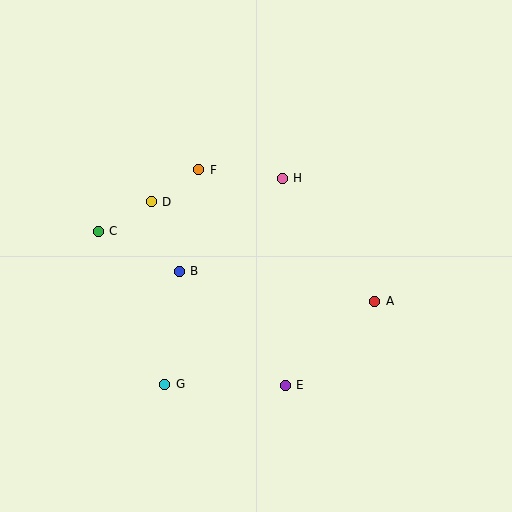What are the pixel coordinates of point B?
Point B is at (179, 271).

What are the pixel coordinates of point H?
Point H is at (282, 178).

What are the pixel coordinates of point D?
Point D is at (151, 202).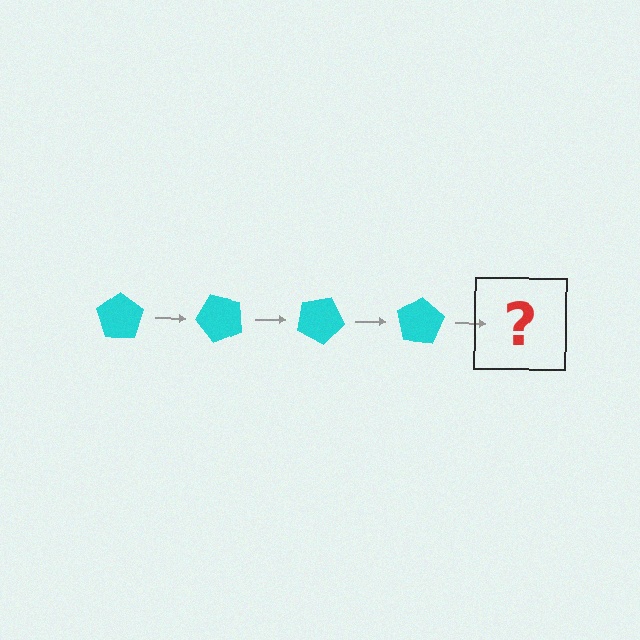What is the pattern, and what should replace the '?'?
The pattern is that the pentagon rotates 50 degrees each step. The '?' should be a cyan pentagon rotated 200 degrees.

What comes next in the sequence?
The next element should be a cyan pentagon rotated 200 degrees.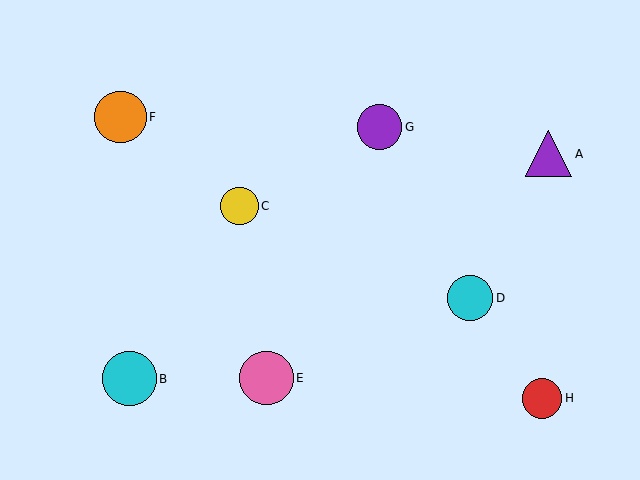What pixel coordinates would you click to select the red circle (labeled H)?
Click at (542, 398) to select the red circle H.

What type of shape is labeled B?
Shape B is a cyan circle.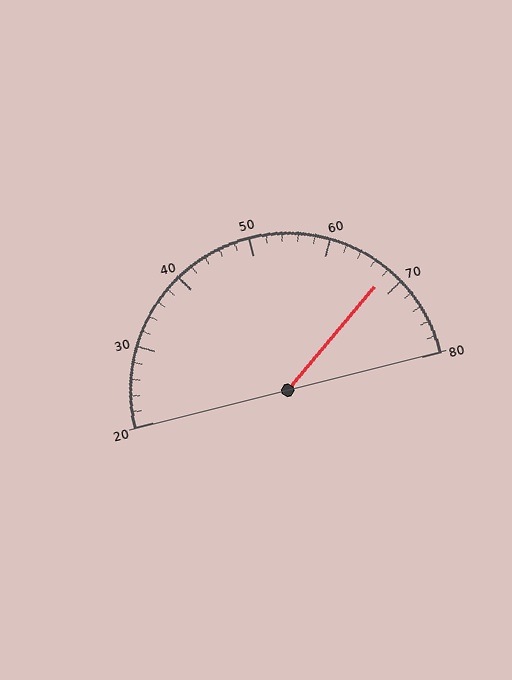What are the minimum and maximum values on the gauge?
The gauge ranges from 20 to 80.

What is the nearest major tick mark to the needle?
The nearest major tick mark is 70.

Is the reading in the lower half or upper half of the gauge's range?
The reading is in the upper half of the range (20 to 80).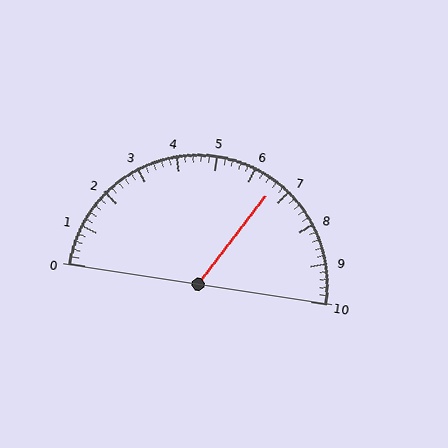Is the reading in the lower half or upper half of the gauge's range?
The reading is in the upper half of the range (0 to 10).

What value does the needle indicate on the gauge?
The needle indicates approximately 6.6.